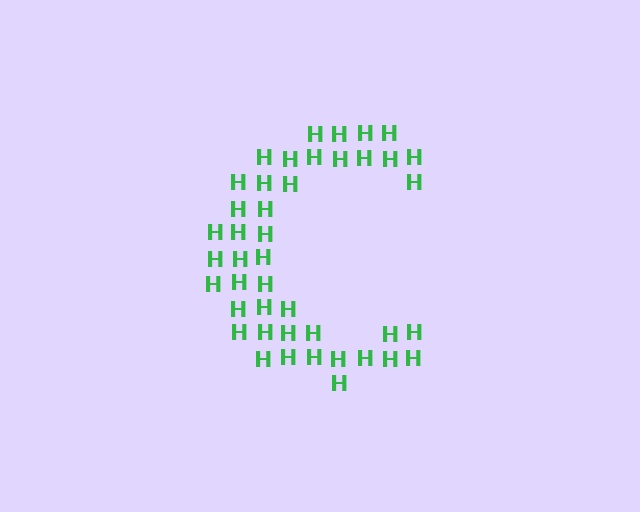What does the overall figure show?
The overall figure shows the letter C.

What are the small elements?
The small elements are letter H's.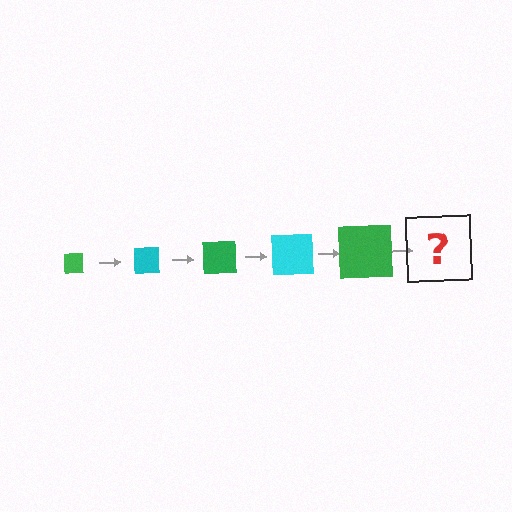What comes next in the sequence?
The next element should be a cyan square, larger than the previous one.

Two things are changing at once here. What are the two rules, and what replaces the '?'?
The two rules are that the square grows larger each step and the color cycles through green and cyan. The '?' should be a cyan square, larger than the previous one.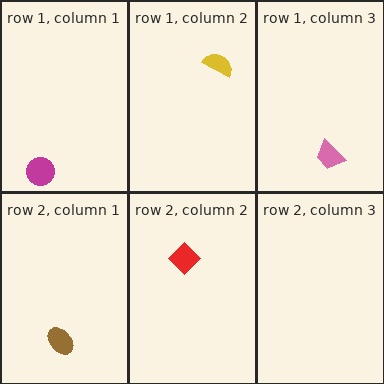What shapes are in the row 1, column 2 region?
The yellow semicircle.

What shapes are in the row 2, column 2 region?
The red diamond.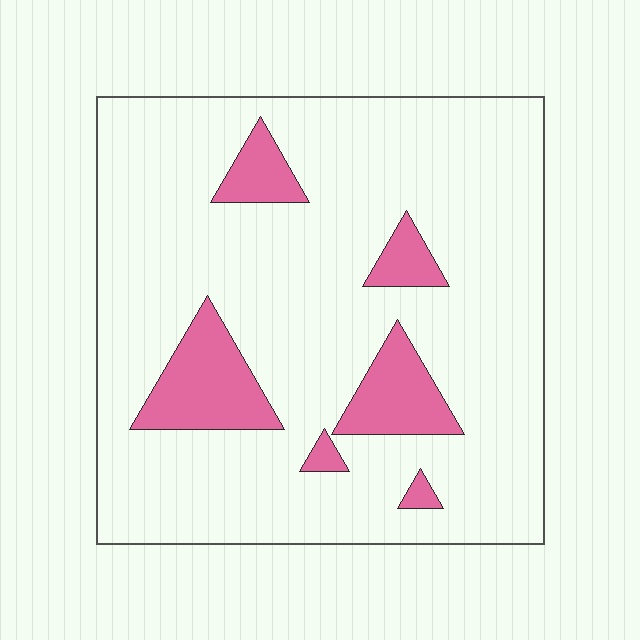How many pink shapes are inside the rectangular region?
6.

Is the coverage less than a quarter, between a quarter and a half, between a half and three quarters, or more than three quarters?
Less than a quarter.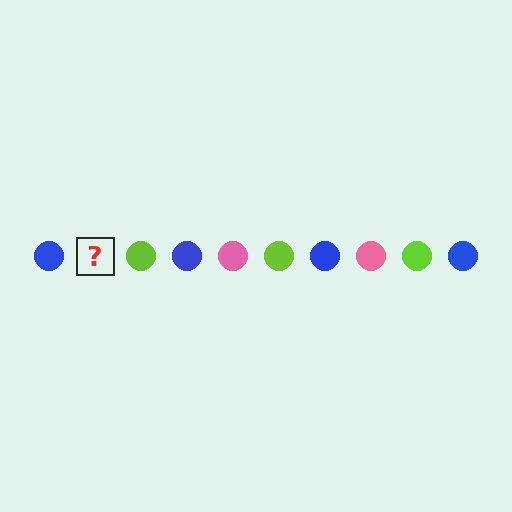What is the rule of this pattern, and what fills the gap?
The rule is that the pattern cycles through blue, pink, lime circles. The gap should be filled with a pink circle.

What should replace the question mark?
The question mark should be replaced with a pink circle.